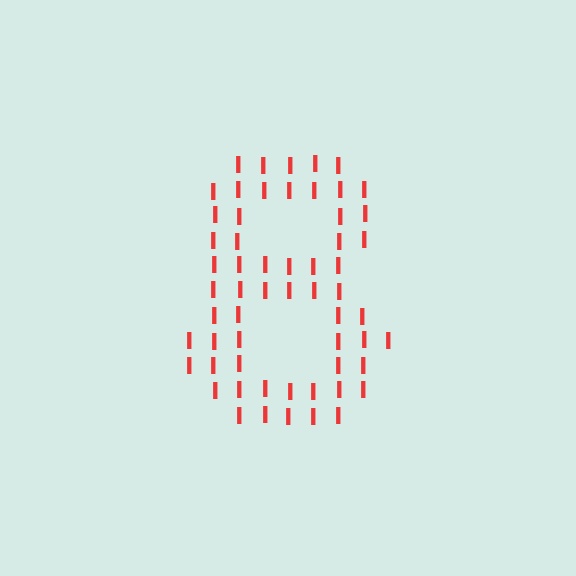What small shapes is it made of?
It is made of small letter I's.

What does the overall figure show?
The overall figure shows the digit 8.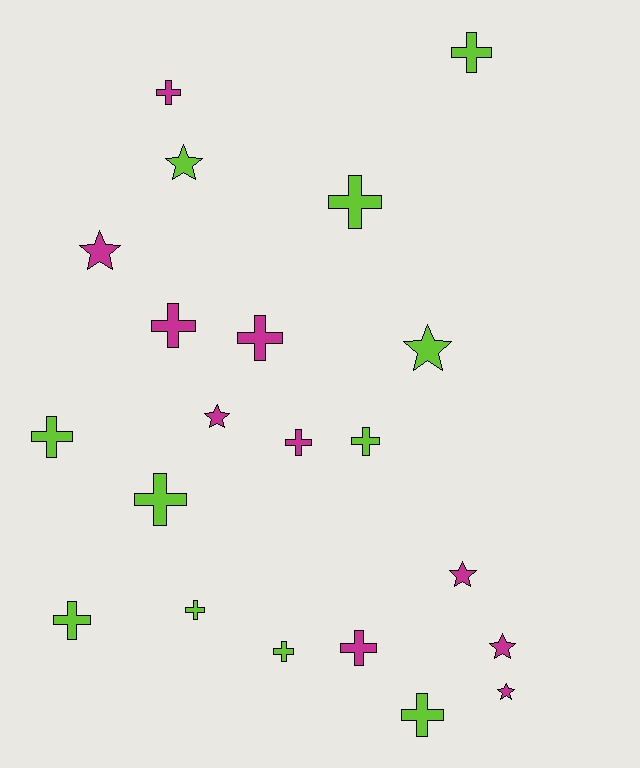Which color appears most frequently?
Lime, with 11 objects.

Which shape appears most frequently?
Cross, with 14 objects.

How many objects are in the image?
There are 21 objects.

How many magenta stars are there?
There are 5 magenta stars.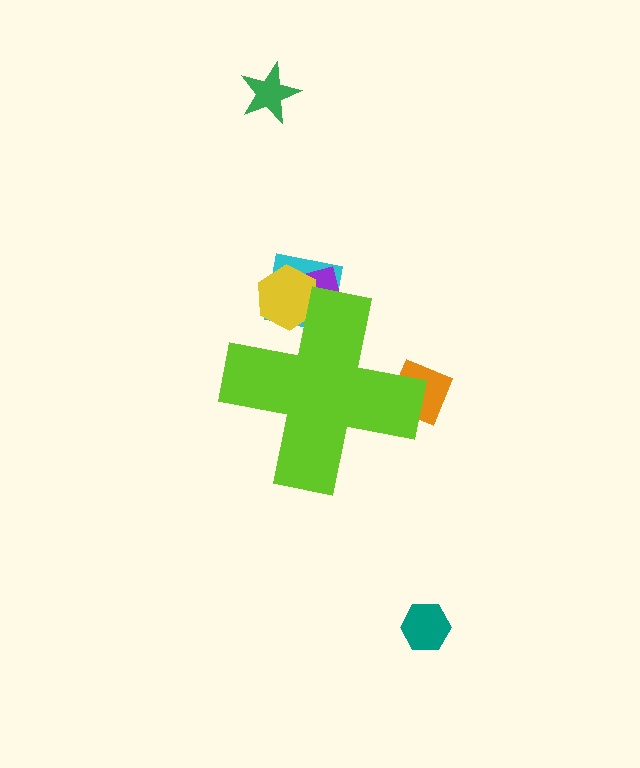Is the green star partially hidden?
No, the green star is fully visible.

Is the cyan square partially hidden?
Yes, the cyan square is partially hidden behind the lime cross.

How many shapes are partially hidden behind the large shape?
4 shapes are partially hidden.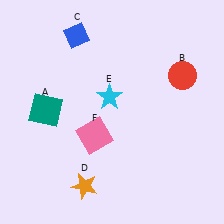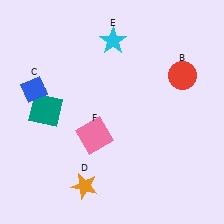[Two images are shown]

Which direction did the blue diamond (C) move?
The blue diamond (C) moved down.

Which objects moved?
The objects that moved are: the blue diamond (C), the cyan star (E).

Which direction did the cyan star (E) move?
The cyan star (E) moved up.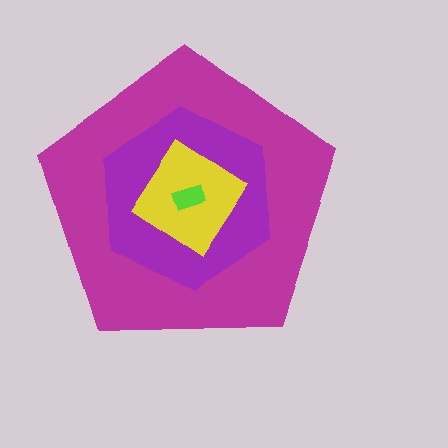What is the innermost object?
The lime rectangle.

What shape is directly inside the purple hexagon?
The yellow diamond.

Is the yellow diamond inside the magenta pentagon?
Yes.